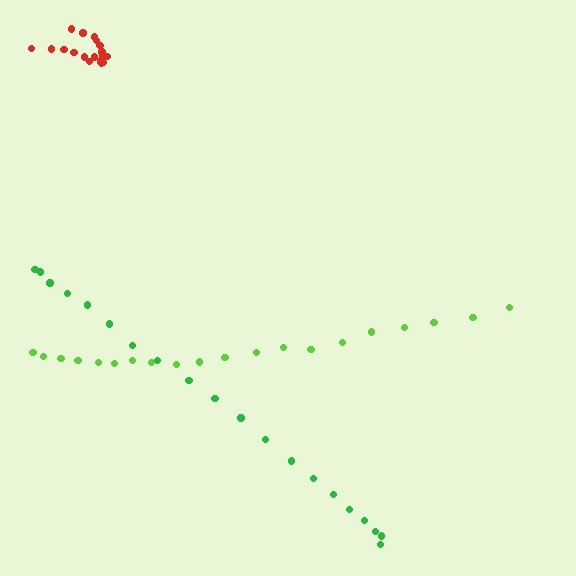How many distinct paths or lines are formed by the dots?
There are 3 distinct paths.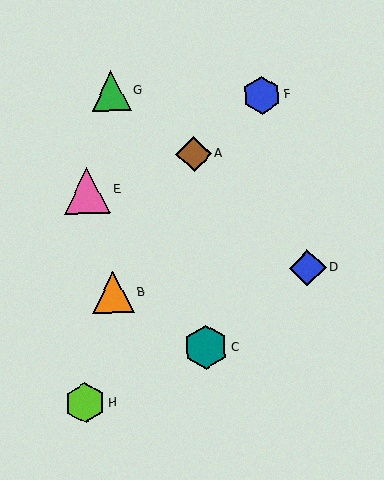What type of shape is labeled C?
Shape C is a teal hexagon.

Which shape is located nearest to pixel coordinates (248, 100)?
The blue hexagon (labeled F) at (262, 95) is nearest to that location.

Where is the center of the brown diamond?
The center of the brown diamond is at (194, 154).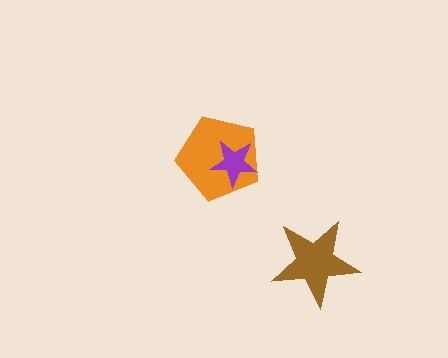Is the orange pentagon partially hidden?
Yes, it is partially covered by another shape.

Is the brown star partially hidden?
No, no other shape covers it.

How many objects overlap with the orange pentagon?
1 object overlaps with the orange pentagon.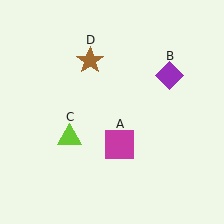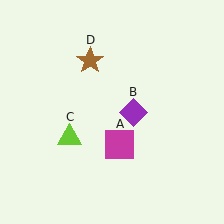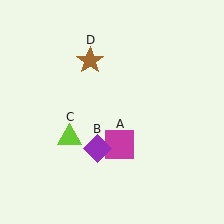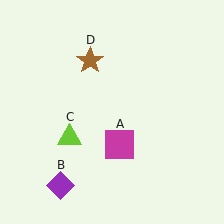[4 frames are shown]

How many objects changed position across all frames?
1 object changed position: purple diamond (object B).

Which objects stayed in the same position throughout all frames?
Magenta square (object A) and lime triangle (object C) and brown star (object D) remained stationary.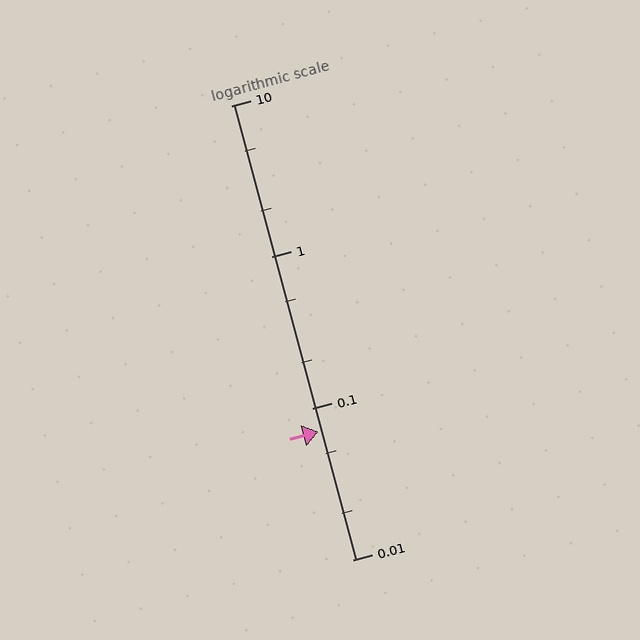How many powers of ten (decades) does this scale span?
The scale spans 3 decades, from 0.01 to 10.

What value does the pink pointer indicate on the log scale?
The pointer indicates approximately 0.07.